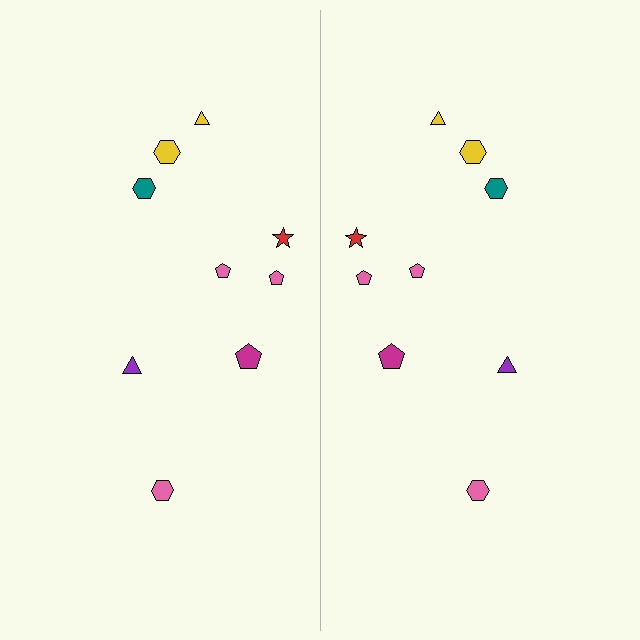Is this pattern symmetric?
Yes, this pattern has bilateral (reflection) symmetry.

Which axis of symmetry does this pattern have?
The pattern has a vertical axis of symmetry running through the center of the image.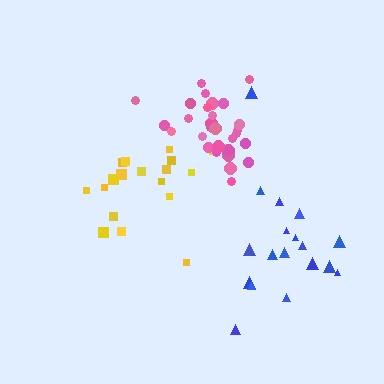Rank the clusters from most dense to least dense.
pink, yellow, blue.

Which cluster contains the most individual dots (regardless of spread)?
Pink (30).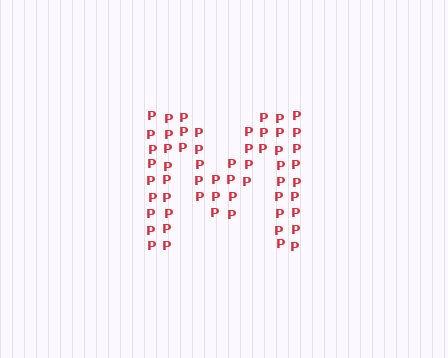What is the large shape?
The large shape is the letter M.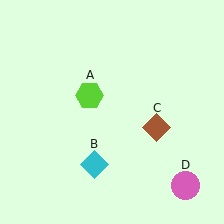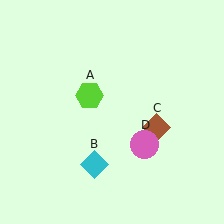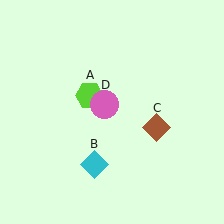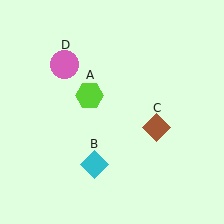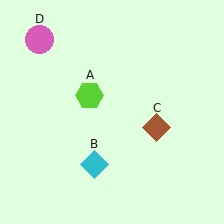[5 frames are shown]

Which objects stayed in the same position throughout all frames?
Lime hexagon (object A) and cyan diamond (object B) and brown diamond (object C) remained stationary.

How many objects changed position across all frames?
1 object changed position: pink circle (object D).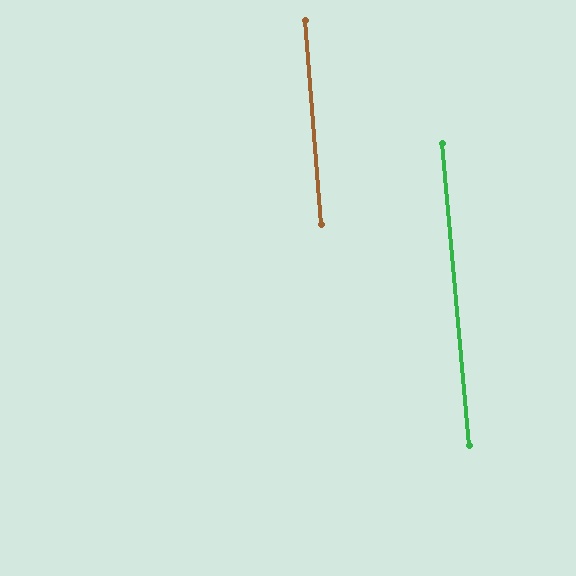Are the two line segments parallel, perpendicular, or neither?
Parallel — their directions differ by only 0.5°.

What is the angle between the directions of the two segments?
Approximately 0 degrees.